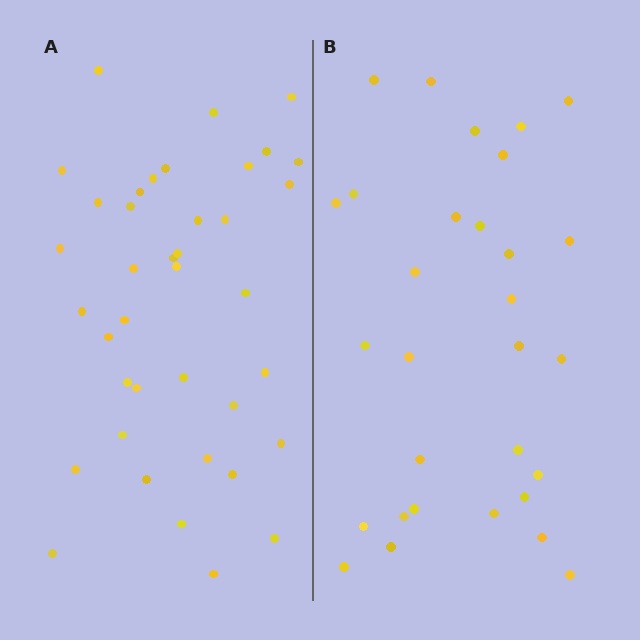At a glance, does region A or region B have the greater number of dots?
Region A (the left region) has more dots.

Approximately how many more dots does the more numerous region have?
Region A has roughly 8 or so more dots than region B.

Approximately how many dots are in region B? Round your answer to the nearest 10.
About 30 dots.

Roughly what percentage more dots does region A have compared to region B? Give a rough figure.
About 30% more.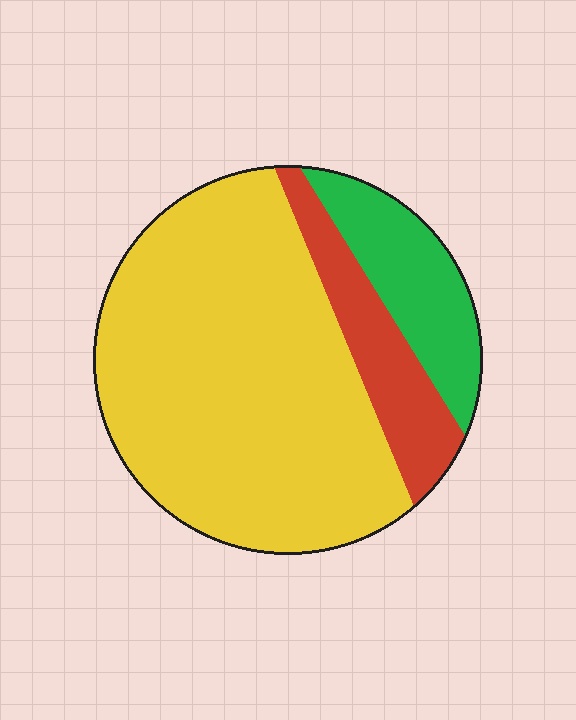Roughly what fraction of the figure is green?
Green takes up less than a quarter of the figure.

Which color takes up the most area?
Yellow, at roughly 70%.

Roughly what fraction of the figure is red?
Red covers about 15% of the figure.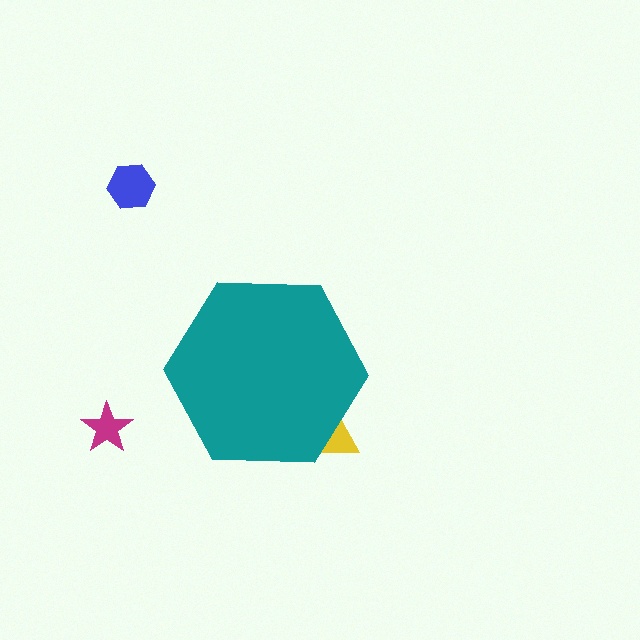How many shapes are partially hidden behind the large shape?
1 shape is partially hidden.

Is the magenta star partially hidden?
No, the magenta star is fully visible.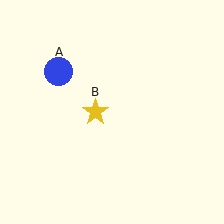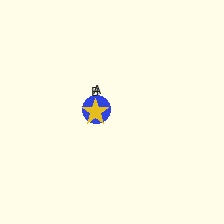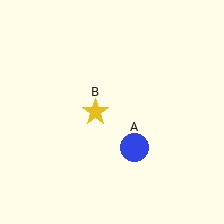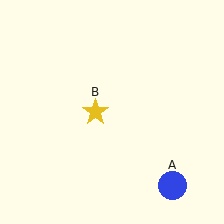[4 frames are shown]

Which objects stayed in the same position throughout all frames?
Yellow star (object B) remained stationary.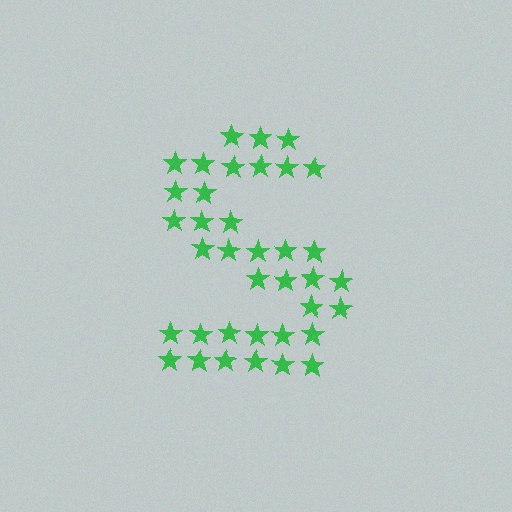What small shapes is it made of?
It is made of small stars.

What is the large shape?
The large shape is the letter S.